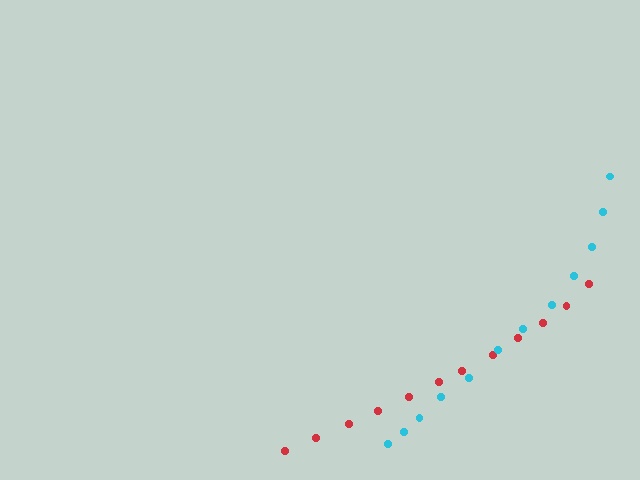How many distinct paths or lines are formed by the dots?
There are 2 distinct paths.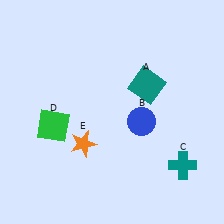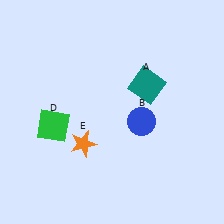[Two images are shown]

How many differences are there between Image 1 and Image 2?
There is 1 difference between the two images.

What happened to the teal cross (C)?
The teal cross (C) was removed in Image 2. It was in the bottom-right area of Image 1.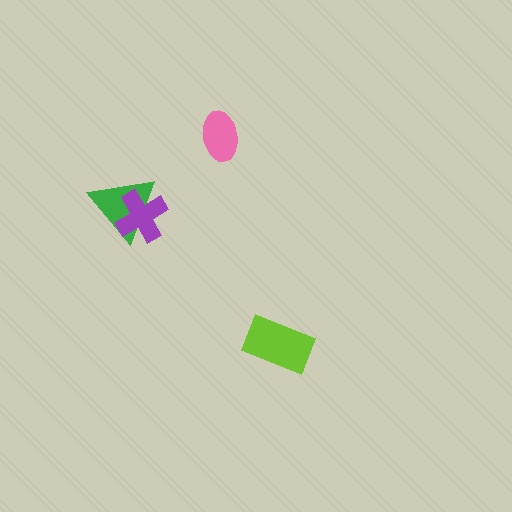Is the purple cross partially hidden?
No, no other shape covers it.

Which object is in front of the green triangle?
The purple cross is in front of the green triangle.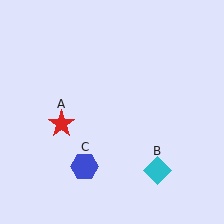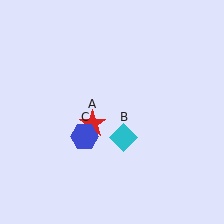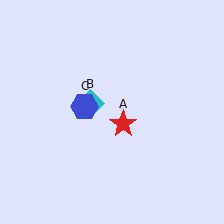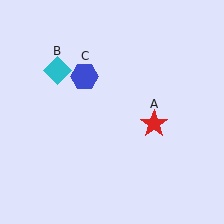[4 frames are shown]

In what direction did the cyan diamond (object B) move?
The cyan diamond (object B) moved up and to the left.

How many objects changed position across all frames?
3 objects changed position: red star (object A), cyan diamond (object B), blue hexagon (object C).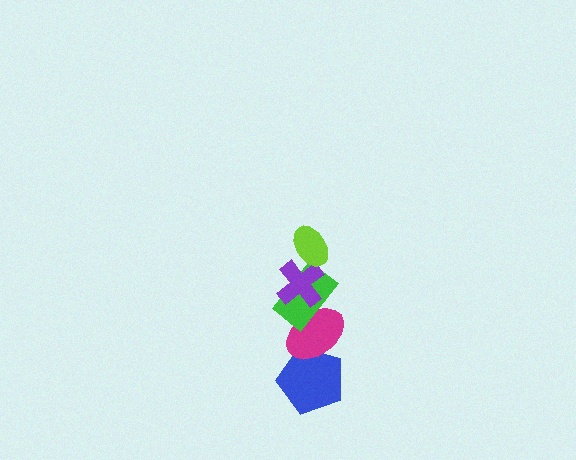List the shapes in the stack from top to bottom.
From top to bottom: the lime ellipse, the purple cross, the green rectangle, the magenta ellipse, the blue pentagon.